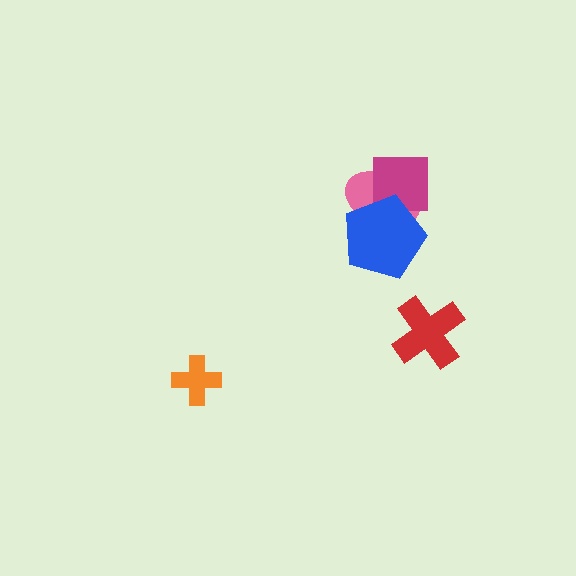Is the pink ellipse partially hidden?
Yes, it is partially covered by another shape.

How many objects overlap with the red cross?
0 objects overlap with the red cross.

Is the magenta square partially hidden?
Yes, it is partially covered by another shape.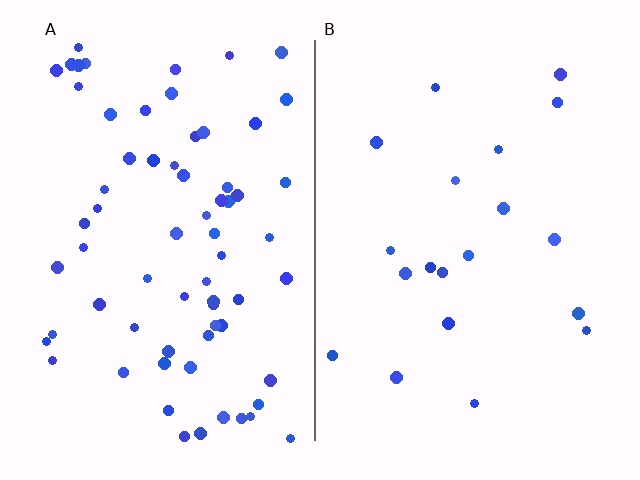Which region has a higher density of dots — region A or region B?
A (the left).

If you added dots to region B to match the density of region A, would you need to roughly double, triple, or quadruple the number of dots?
Approximately triple.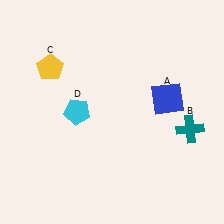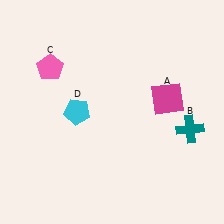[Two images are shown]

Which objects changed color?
A changed from blue to magenta. C changed from yellow to pink.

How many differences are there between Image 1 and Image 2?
There are 2 differences between the two images.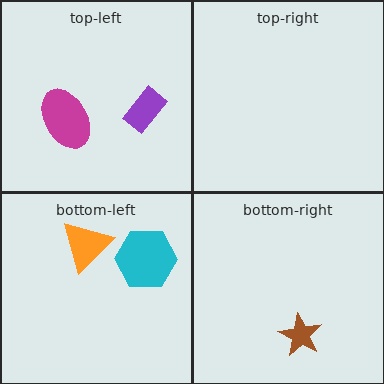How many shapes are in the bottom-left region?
2.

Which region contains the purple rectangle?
The top-left region.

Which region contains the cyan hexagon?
The bottom-left region.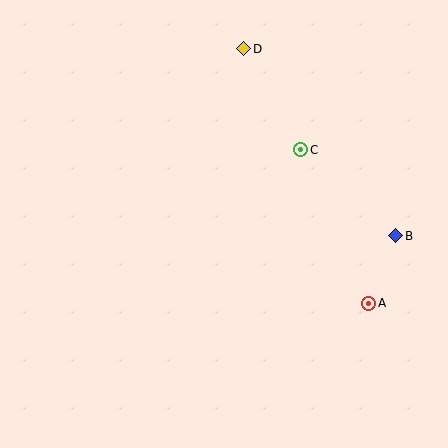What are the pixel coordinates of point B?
Point B is at (396, 236).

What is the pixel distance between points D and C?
The distance between D and C is 116 pixels.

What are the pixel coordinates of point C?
Point C is at (301, 150).